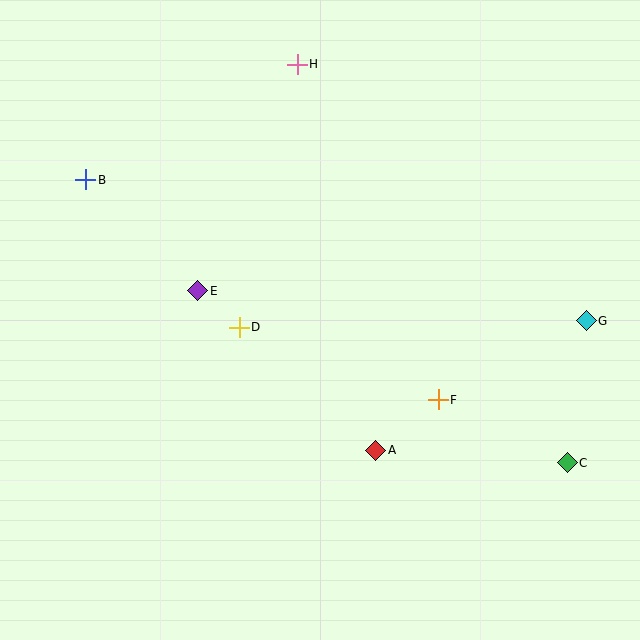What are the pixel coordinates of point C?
Point C is at (567, 463).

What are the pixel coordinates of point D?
Point D is at (239, 327).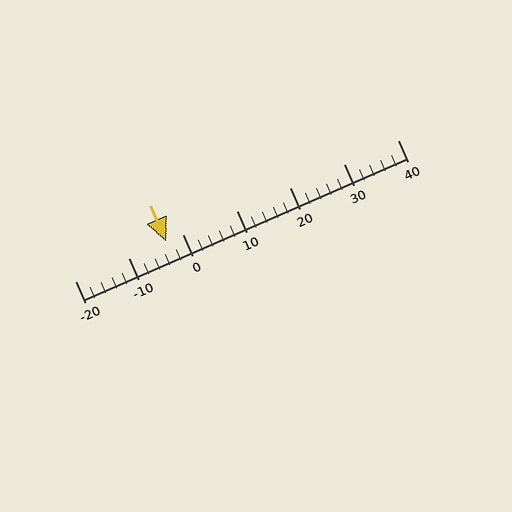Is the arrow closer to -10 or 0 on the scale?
The arrow is closer to 0.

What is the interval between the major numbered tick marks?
The major tick marks are spaced 10 units apart.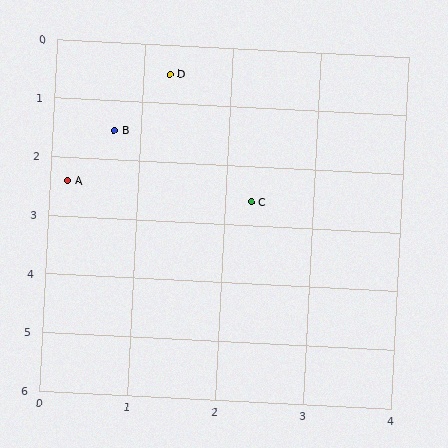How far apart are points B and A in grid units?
Points B and A are about 1.0 grid units apart.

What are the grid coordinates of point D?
Point D is at approximately (1.3, 0.5).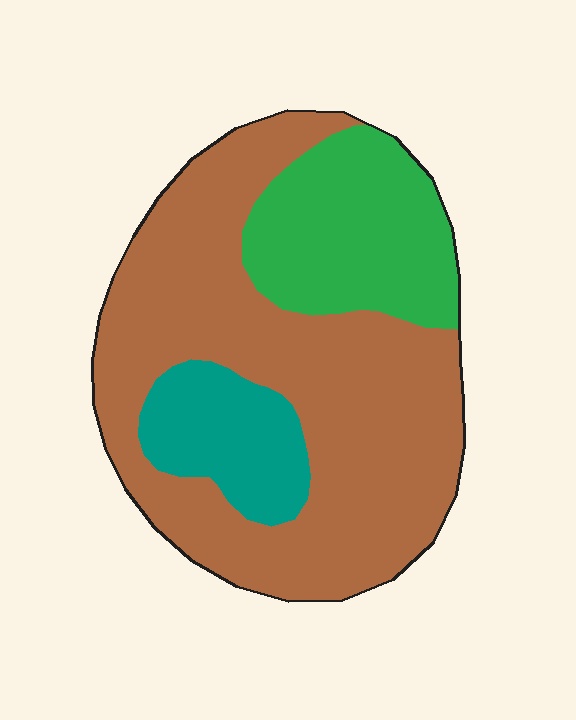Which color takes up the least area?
Teal, at roughly 15%.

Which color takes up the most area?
Brown, at roughly 65%.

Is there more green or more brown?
Brown.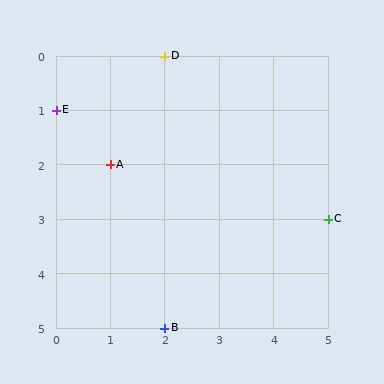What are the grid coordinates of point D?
Point D is at grid coordinates (2, 0).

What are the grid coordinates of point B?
Point B is at grid coordinates (2, 5).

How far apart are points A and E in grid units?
Points A and E are 1 column and 1 row apart (about 1.4 grid units diagonally).